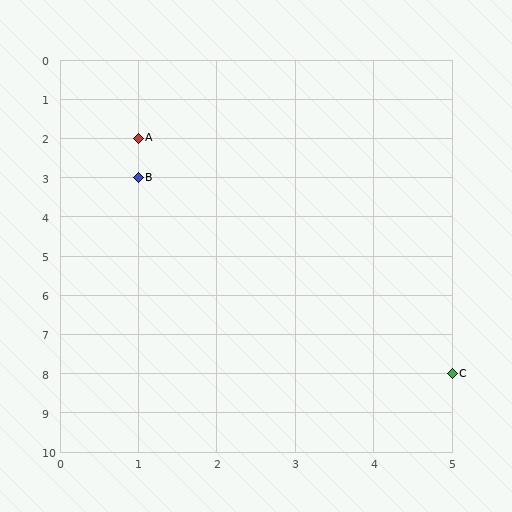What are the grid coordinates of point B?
Point B is at grid coordinates (1, 3).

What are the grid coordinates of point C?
Point C is at grid coordinates (5, 8).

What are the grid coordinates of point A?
Point A is at grid coordinates (1, 2).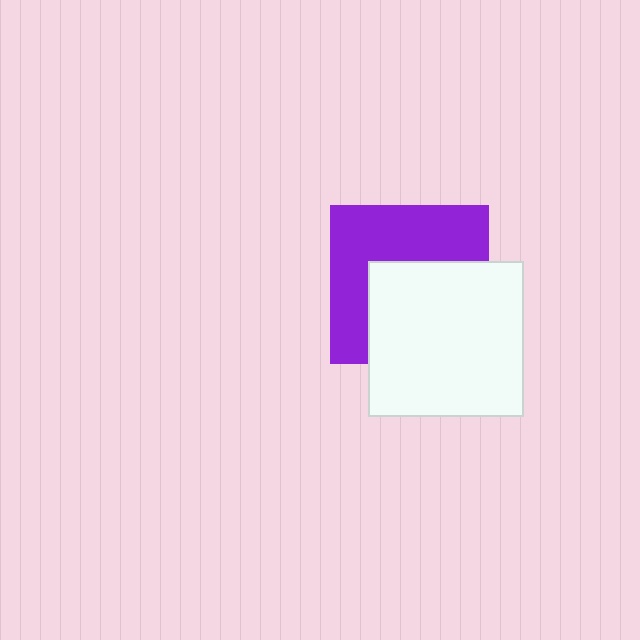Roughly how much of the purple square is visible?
About half of it is visible (roughly 51%).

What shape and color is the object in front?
The object in front is a white square.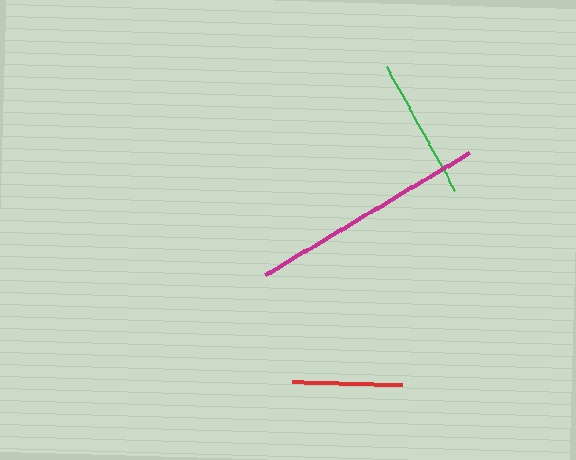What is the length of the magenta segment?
The magenta segment is approximately 238 pixels long.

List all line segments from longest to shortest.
From longest to shortest: magenta, green, red.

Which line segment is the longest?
The magenta line is the longest at approximately 238 pixels.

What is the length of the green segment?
The green segment is approximately 141 pixels long.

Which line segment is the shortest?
The red line is the shortest at approximately 110 pixels.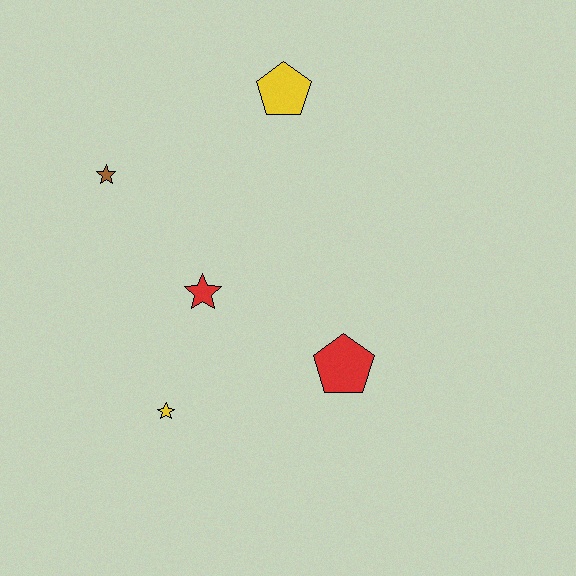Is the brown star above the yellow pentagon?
No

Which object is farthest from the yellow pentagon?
The yellow star is farthest from the yellow pentagon.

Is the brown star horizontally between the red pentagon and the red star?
No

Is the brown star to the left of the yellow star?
Yes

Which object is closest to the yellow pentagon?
The brown star is closest to the yellow pentagon.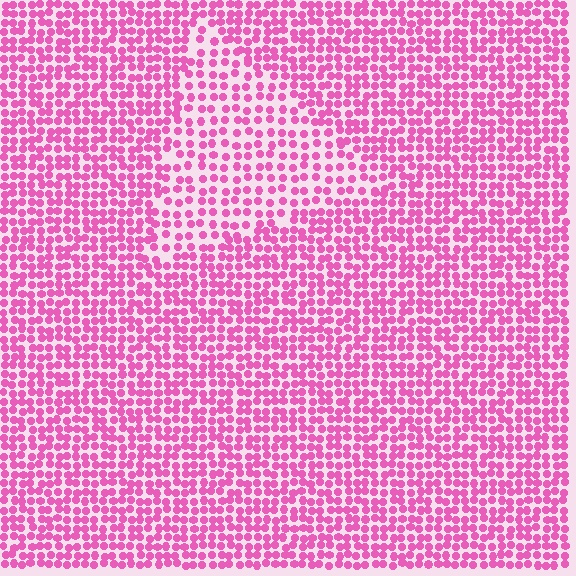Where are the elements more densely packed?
The elements are more densely packed outside the triangle boundary.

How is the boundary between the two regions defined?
The boundary is defined by a change in element density (approximately 1.6x ratio). All elements are the same color, size, and shape.